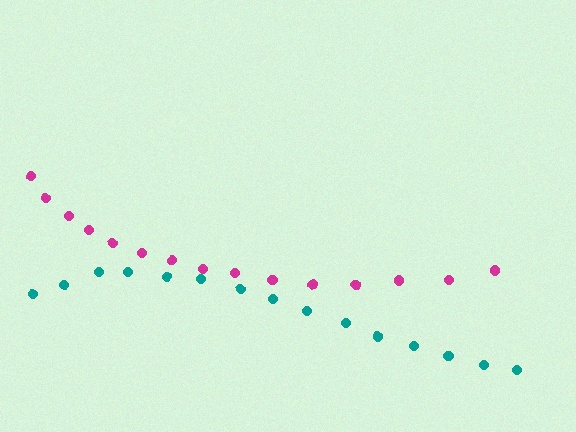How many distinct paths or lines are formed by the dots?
There are 2 distinct paths.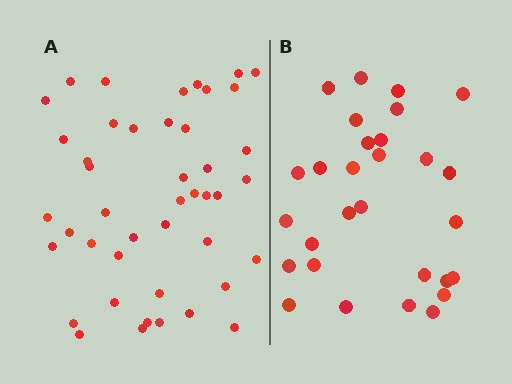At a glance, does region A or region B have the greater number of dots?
Region A (the left region) has more dots.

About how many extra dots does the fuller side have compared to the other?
Region A has approximately 15 more dots than region B.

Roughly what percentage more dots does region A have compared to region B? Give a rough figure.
About 50% more.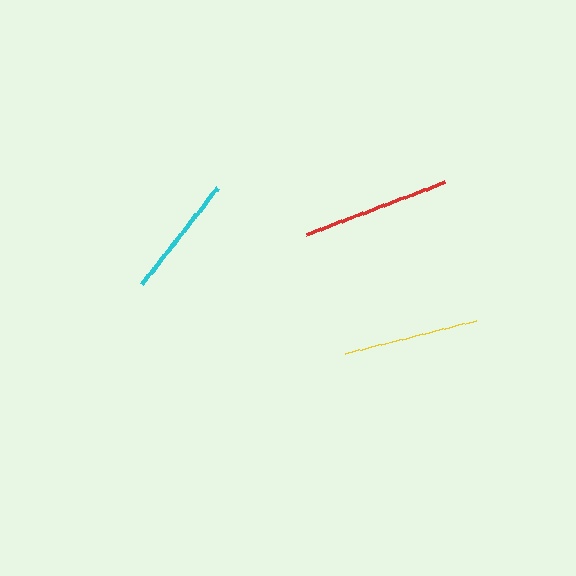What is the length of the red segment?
The red segment is approximately 148 pixels long.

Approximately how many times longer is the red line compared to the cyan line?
The red line is approximately 1.2 times the length of the cyan line.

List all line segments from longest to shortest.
From longest to shortest: red, yellow, cyan.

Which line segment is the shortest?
The cyan line is the shortest at approximately 122 pixels.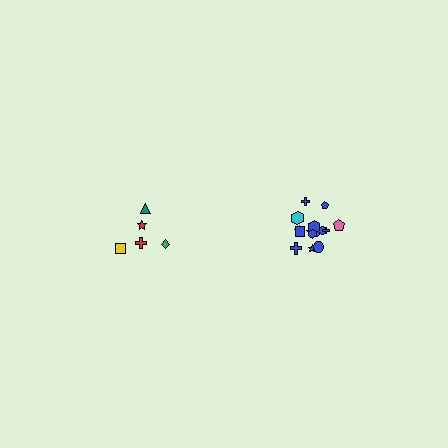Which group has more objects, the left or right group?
The right group.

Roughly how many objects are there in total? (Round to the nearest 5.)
Roughly 20 objects in total.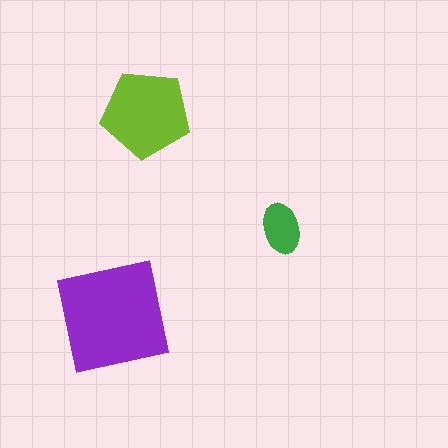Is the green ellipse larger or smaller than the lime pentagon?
Smaller.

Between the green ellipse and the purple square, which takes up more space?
The purple square.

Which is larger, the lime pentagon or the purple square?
The purple square.